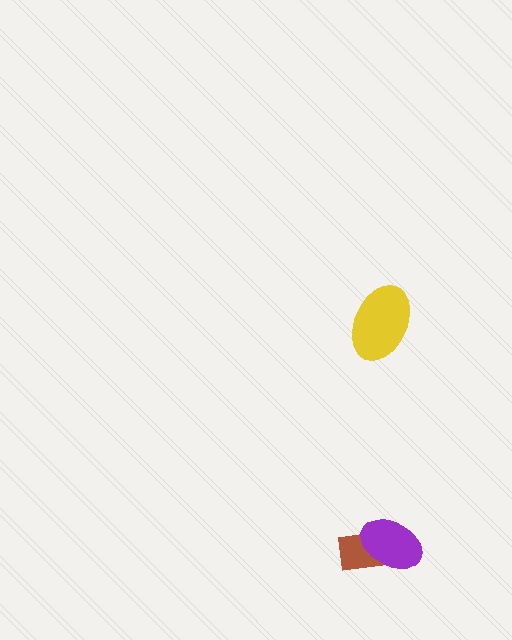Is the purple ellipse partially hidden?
No, no other shape covers it.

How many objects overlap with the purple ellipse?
1 object overlaps with the purple ellipse.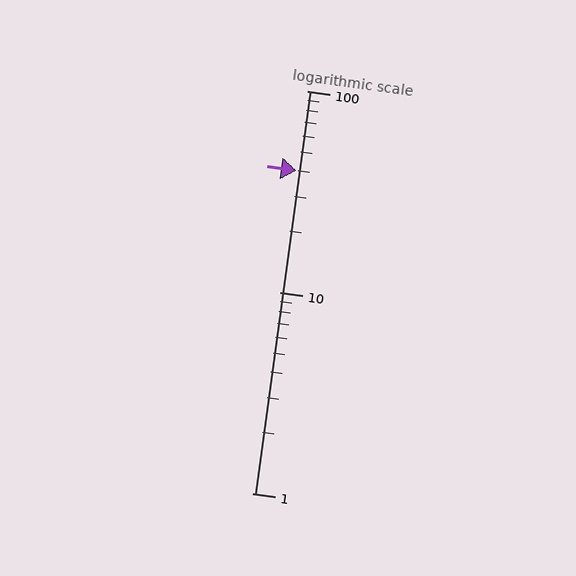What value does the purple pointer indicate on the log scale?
The pointer indicates approximately 40.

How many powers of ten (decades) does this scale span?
The scale spans 2 decades, from 1 to 100.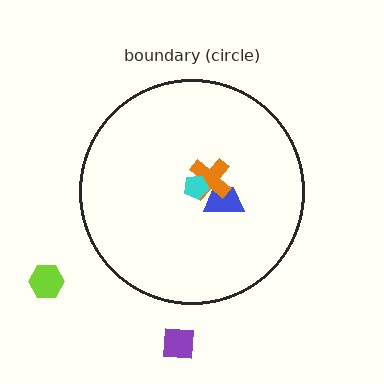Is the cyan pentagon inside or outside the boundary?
Inside.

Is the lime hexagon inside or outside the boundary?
Outside.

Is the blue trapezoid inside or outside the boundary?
Inside.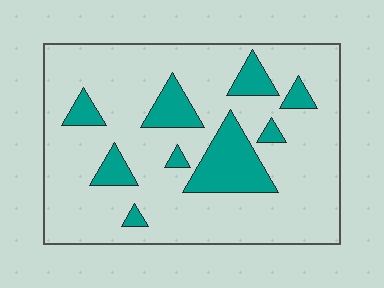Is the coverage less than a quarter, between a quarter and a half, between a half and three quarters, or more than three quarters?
Less than a quarter.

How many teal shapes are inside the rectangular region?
9.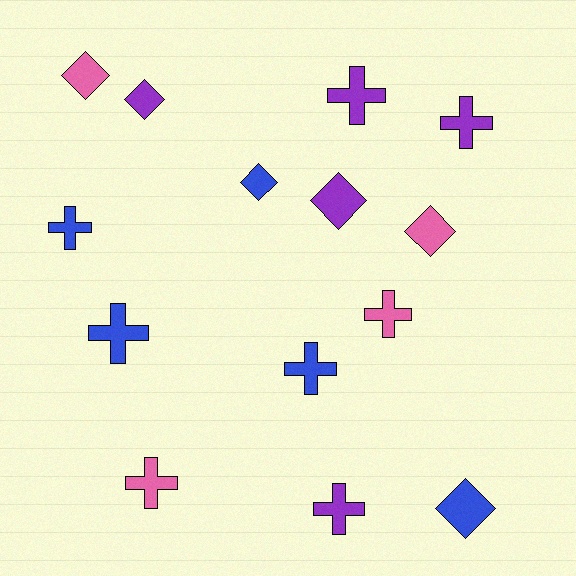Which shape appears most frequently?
Cross, with 8 objects.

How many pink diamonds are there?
There are 2 pink diamonds.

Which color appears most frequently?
Purple, with 5 objects.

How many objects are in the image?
There are 14 objects.